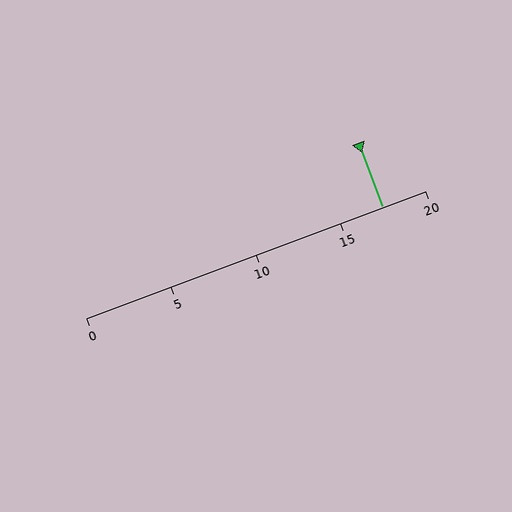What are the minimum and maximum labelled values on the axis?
The axis runs from 0 to 20.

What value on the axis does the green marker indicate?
The marker indicates approximately 17.5.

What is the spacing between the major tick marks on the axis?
The major ticks are spaced 5 apart.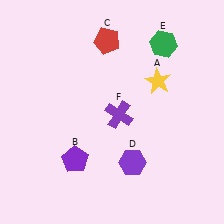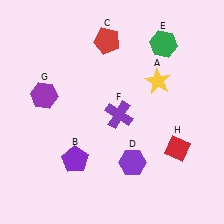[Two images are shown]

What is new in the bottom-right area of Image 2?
A red diamond (H) was added in the bottom-right area of Image 2.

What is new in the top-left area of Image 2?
A purple hexagon (G) was added in the top-left area of Image 2.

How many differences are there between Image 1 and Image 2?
There are 2 differences between the two images.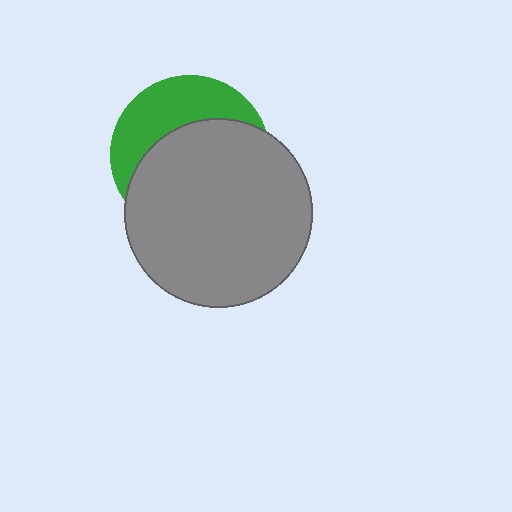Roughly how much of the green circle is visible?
A small part of it is visible (roughly 36%).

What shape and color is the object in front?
The object in front is a gray circle.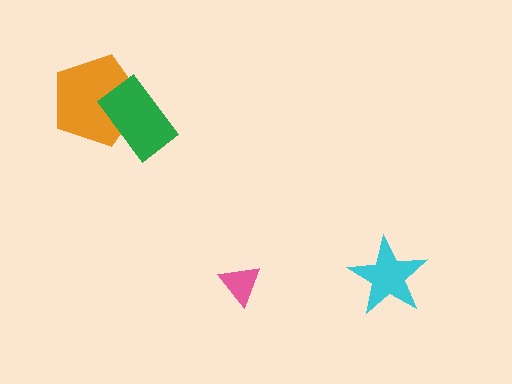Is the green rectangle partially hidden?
No, no other shape covers it.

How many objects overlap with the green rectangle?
1 object overlaps with the green rectangle.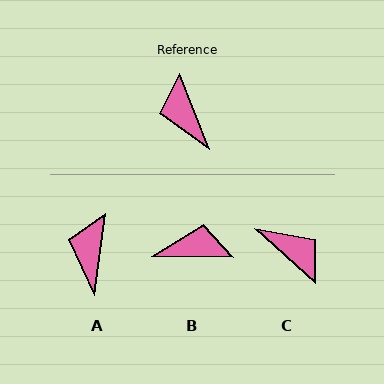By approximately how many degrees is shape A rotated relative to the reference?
Approximately 29 degrees clockwise.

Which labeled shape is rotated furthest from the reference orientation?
C, about 153 degrees away.